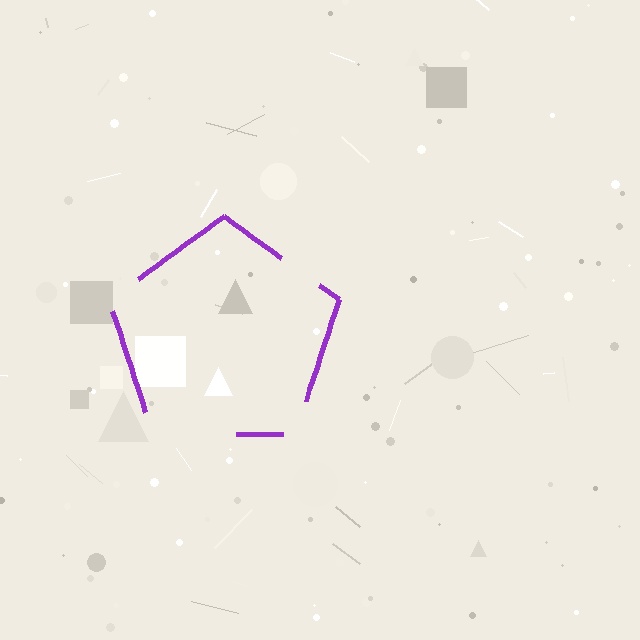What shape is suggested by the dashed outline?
The dashed outline suggests a pentagon.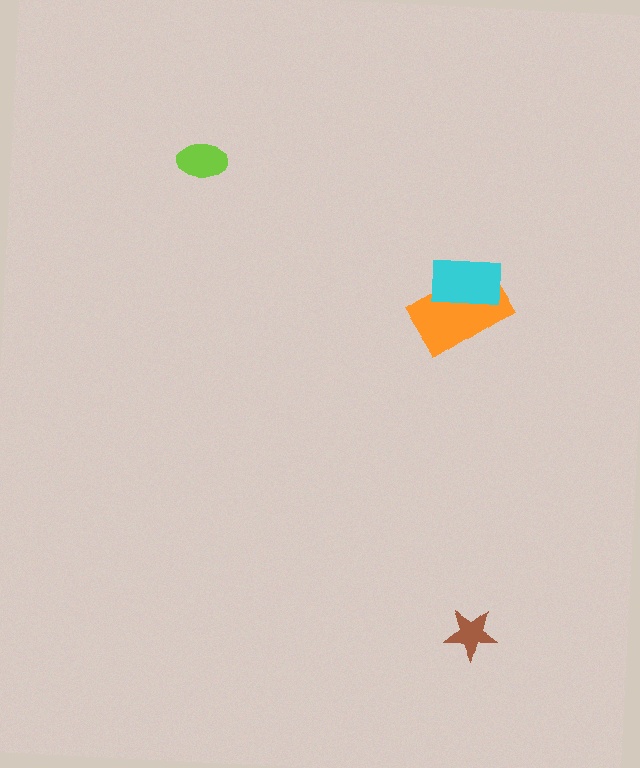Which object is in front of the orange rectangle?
The cyan rectangle is in front of the orange rectangle.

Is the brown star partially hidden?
No, no other shape covers it.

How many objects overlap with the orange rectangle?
1 object overlaps with the orange rectangle.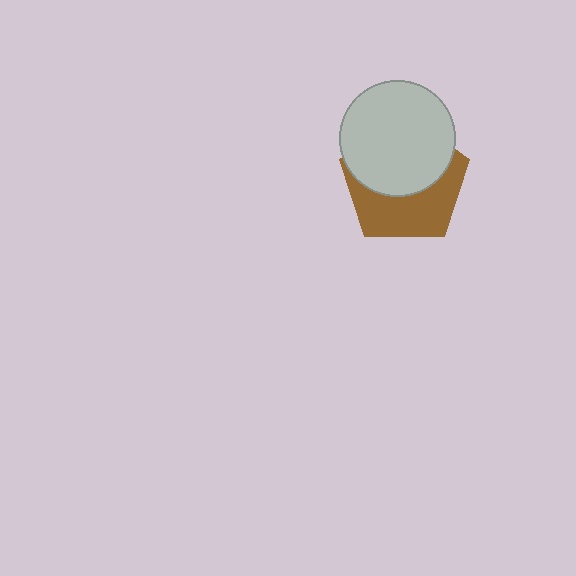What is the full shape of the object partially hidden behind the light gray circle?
The partially hidden object is a brown pentagon.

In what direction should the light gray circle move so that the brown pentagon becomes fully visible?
The light gray circle should move up. That is the shortest direction to clear the overlap and leave the brown pentagon fully visible.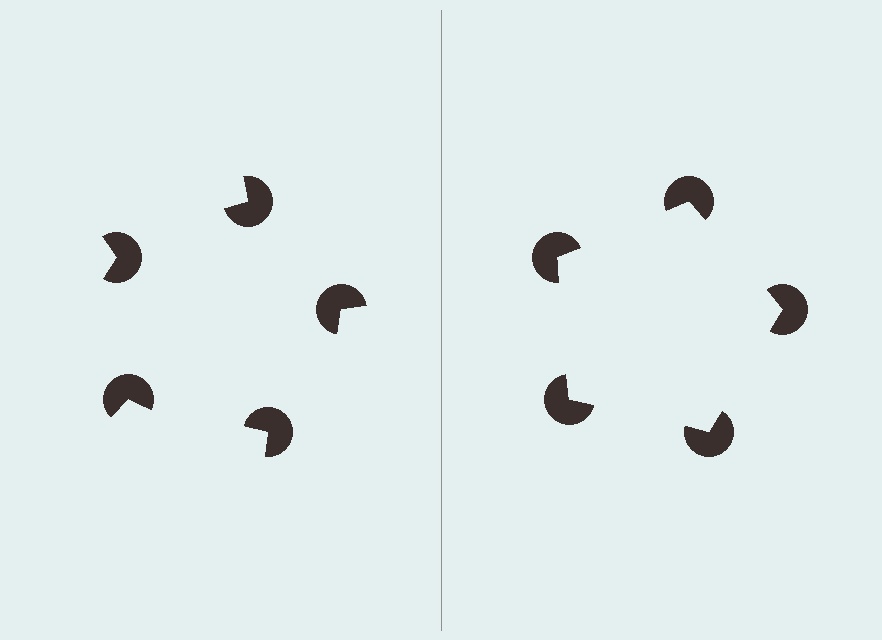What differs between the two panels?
The pac-man discs are positioned identically on both sides; only the wedge orientations differ. On the right they align to a pentagon; on the left they are misaligned.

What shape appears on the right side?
An illusory pentagon.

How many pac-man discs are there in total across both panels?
10 — 5 on each side.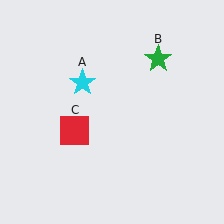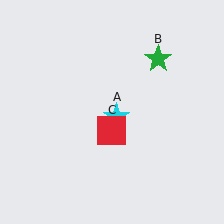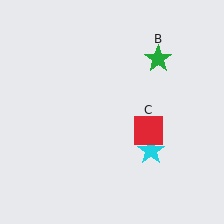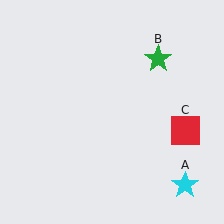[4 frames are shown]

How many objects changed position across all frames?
2 objects changed position: cyan star (object A), red square (object C).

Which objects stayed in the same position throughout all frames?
Green star (object B) remained stationary.